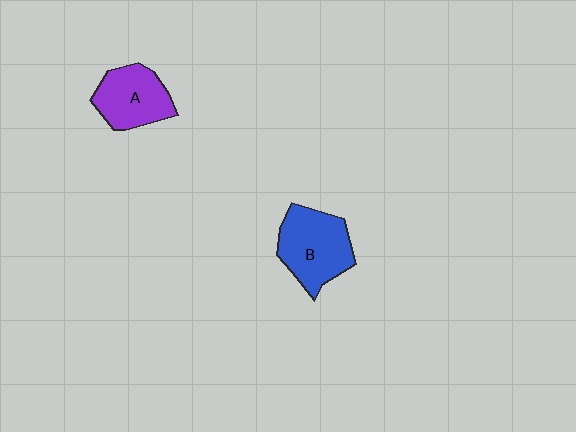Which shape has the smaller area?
Shape A (purple).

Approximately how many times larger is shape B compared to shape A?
Approximately 1.2 times.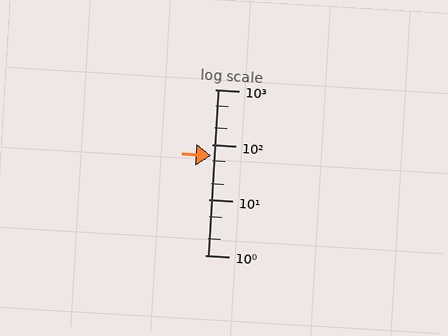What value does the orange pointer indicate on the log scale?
The pointer indicates approximately 64.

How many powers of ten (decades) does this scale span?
The scale spans 3 decades, from 1 to 1000.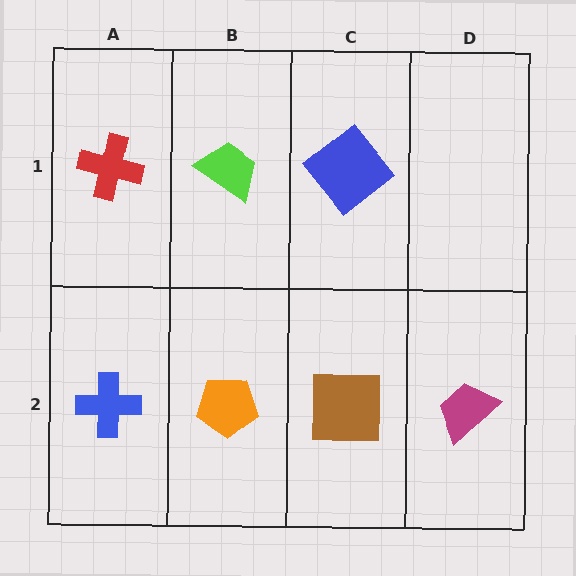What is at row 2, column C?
A brown square.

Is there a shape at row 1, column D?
No, that cell is empty.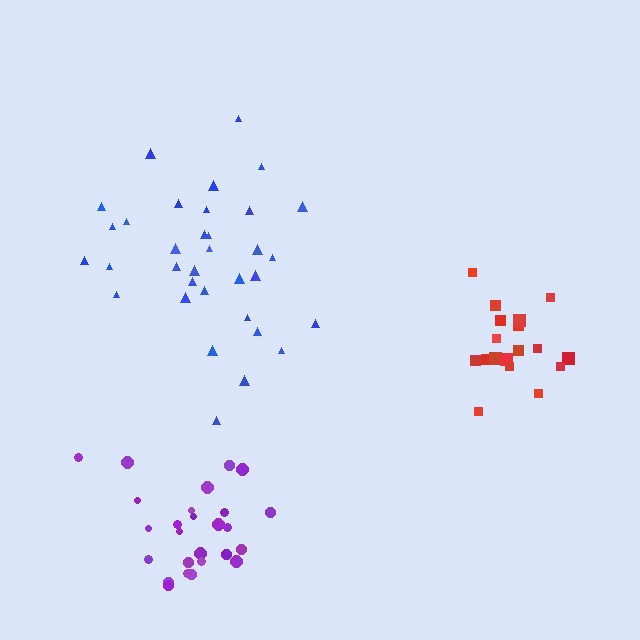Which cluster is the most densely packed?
Purple.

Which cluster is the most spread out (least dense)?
Blue.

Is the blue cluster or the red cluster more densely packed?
Red.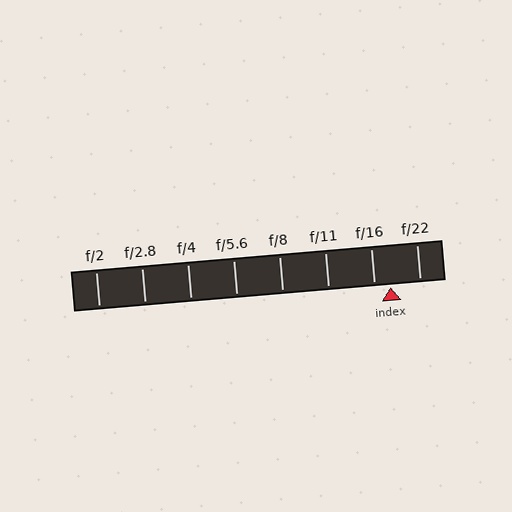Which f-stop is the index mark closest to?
The index mark is closest to f/16.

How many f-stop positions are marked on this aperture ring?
There are 8 f-stop positions marked.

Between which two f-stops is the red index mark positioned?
The index mark is between f/16 and f/22.